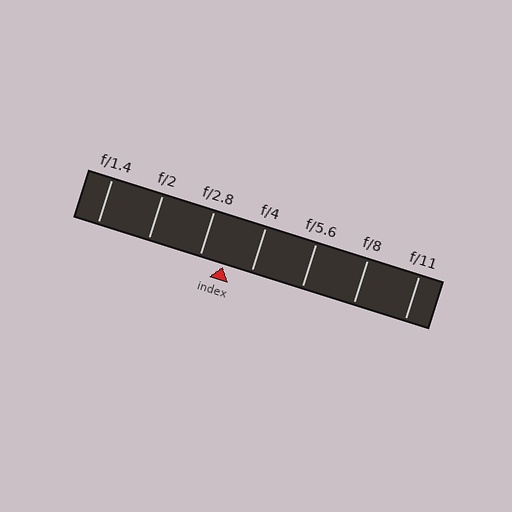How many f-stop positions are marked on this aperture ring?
There are 7 f-stop positions marked.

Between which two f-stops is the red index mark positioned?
The index mark is between f/2.8 and f/4.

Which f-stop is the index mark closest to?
The index mark is closest to f/2.8.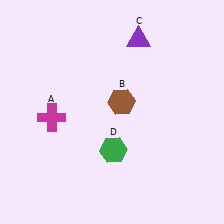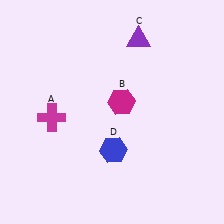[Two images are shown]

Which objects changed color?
B changed from brown to magenta. D changed from green to blue.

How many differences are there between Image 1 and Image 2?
There are 2 differences between the two images.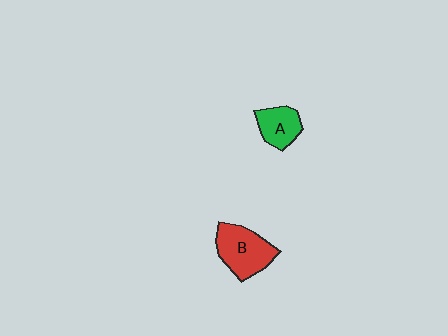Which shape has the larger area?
Shape B (red).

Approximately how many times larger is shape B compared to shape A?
Approximately 1.6 times.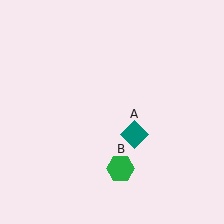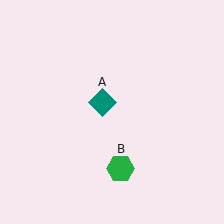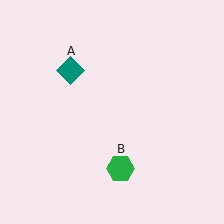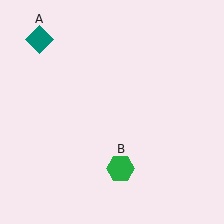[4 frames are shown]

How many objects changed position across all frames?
1 object changed position: teal diamond (object A).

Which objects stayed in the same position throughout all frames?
Green hexagon (object B) remained stationary.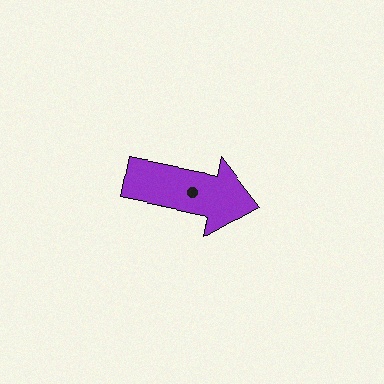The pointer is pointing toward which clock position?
Roughly 3 o'clock.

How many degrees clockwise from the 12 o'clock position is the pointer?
Approximately 101 degrees.